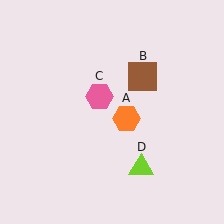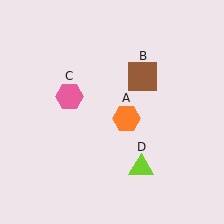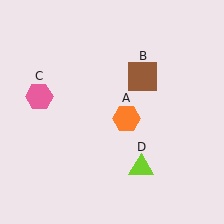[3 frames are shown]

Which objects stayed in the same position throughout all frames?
Orange hexagon (object A) and brown square (object B) and lime triangle (object D) remained stationary.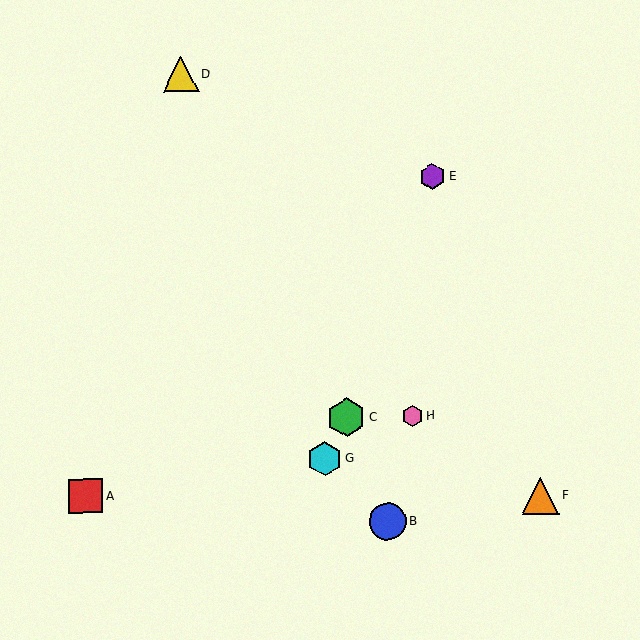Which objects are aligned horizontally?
Objects C, H are aligned horizontally.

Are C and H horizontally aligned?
Yes, both are at y≈417.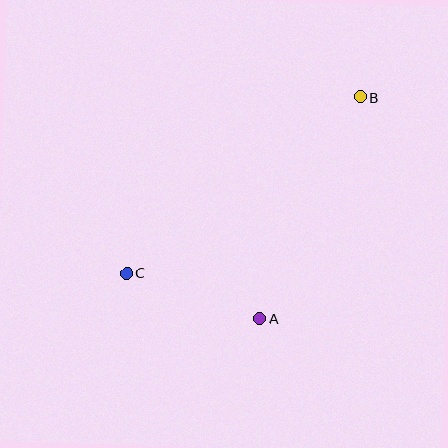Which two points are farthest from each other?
Points B and C are farthest from each other.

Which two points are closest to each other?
Points A and C are closest to each other.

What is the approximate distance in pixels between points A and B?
The distance between A and B is approximately 243 pixels.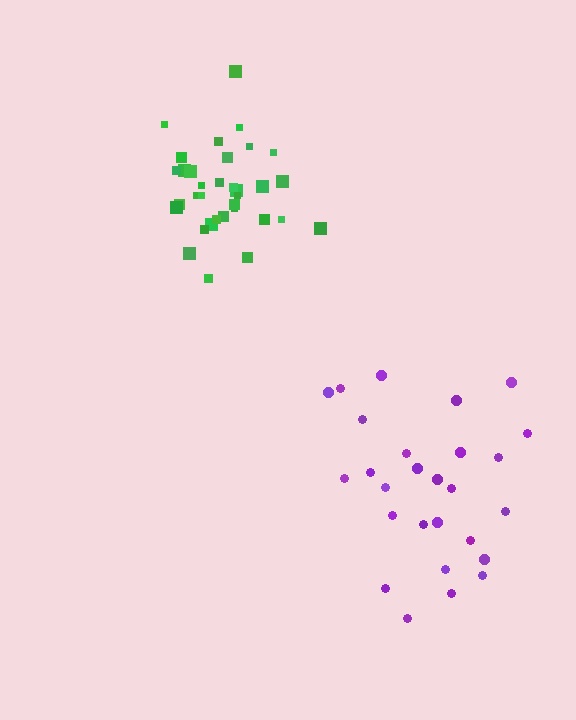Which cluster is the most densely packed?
Green.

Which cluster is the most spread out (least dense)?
Purple.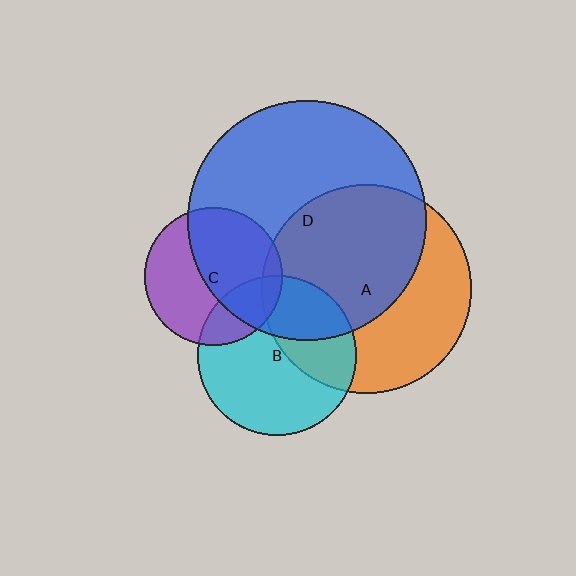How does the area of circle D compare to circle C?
Approximately 3.0 times.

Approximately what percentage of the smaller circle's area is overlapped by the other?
Approximately 30%.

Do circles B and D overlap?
Yes.